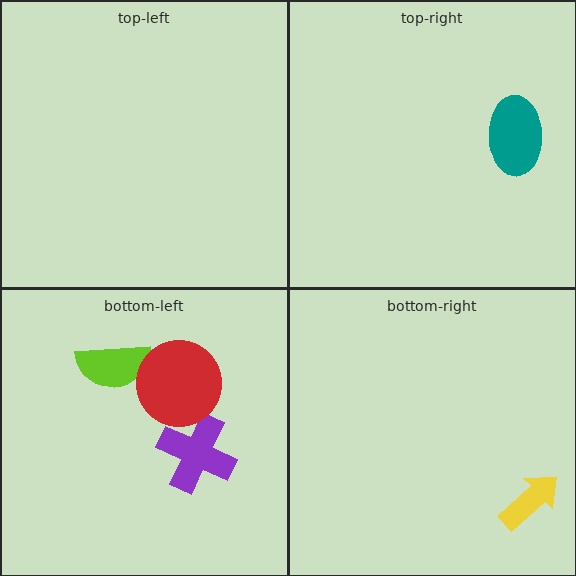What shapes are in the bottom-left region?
The lime semicircle, the purple cross, the red circle.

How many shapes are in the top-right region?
1.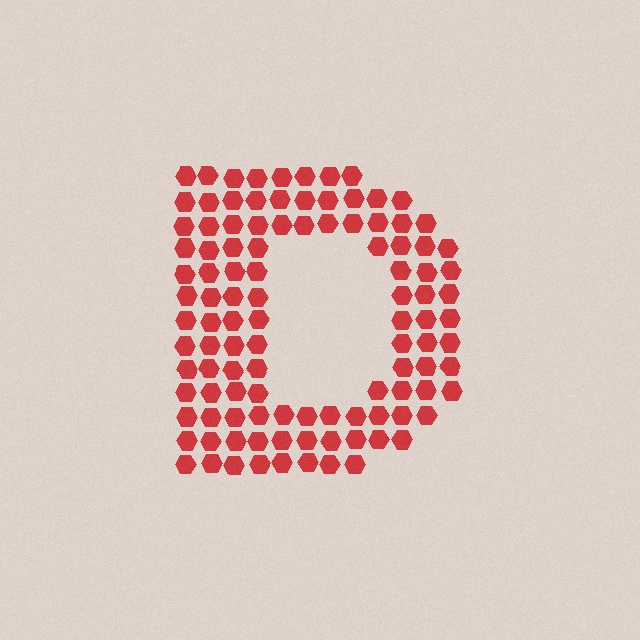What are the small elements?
The small elements are hexagons.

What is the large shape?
The large shape is the letter D.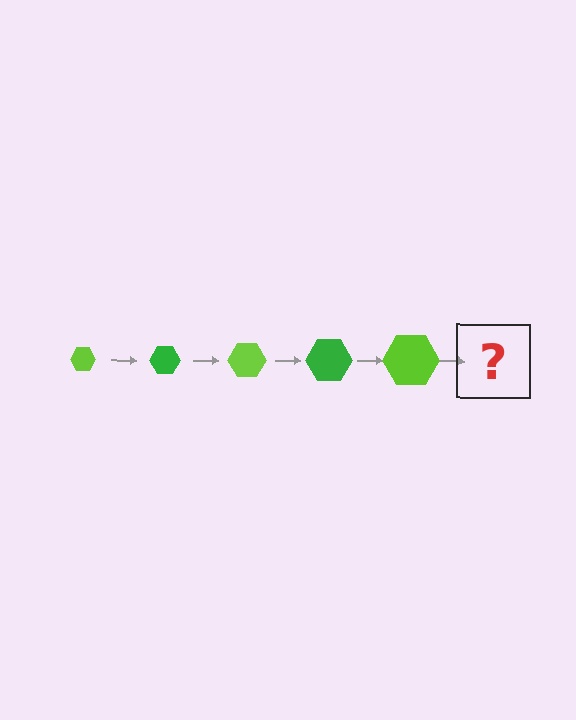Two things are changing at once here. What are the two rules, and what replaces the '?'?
The two rules are that the hexagon grows larger each step and the color cycles through lime and green. The '?' should be a green hexagon, larger than the previous one.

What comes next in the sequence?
The next element should be a green hexagon, larger than the previous one.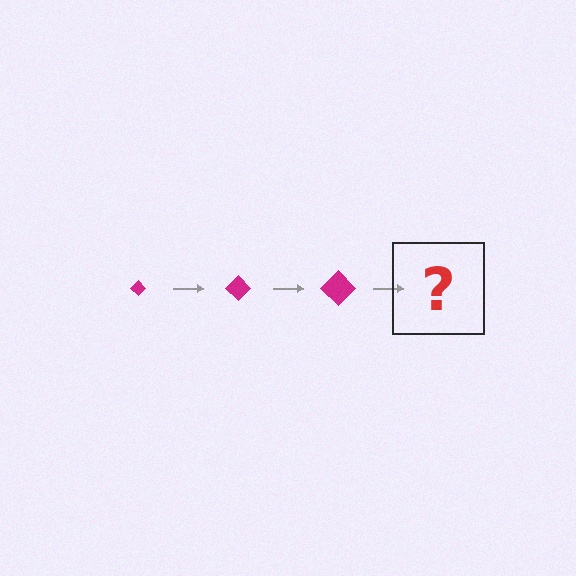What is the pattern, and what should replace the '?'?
The pattern is that the diamond gets progressively larger each step. The '?' should be a magenta diamond, larger than the previous one.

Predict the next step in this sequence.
The next step is a magenta diamond, larger than the previous one.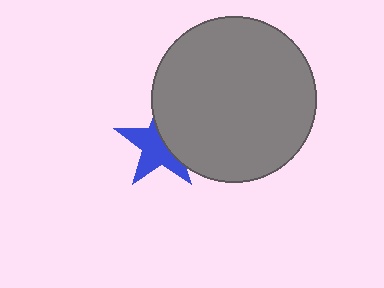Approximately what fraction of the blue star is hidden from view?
Roughly 42% of the blue star is hidden behind the gray circle.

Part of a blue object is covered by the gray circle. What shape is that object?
It is a star.